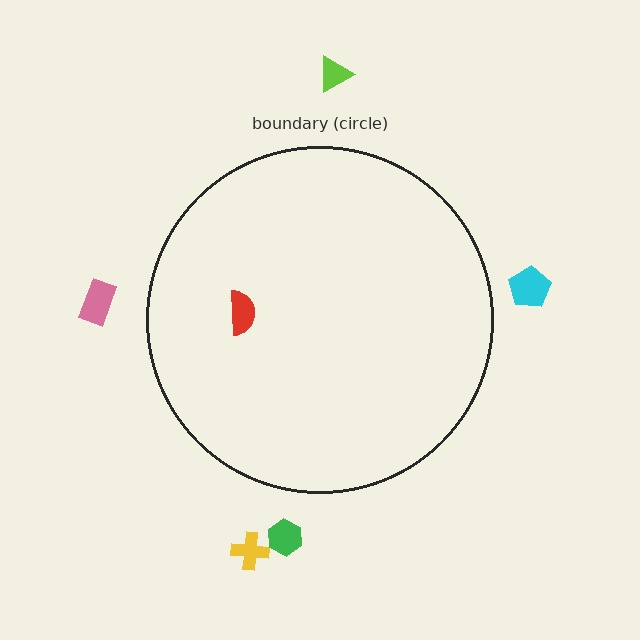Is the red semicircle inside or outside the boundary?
Inside.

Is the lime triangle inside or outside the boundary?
Outside.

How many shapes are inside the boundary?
1 inside, 5 outside.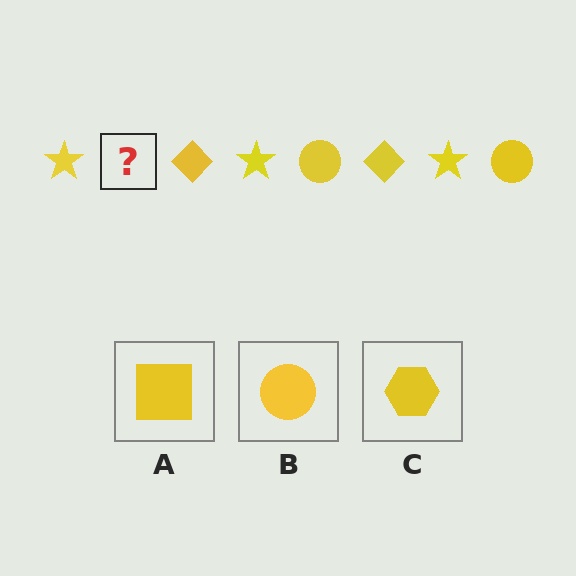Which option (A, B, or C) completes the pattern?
B.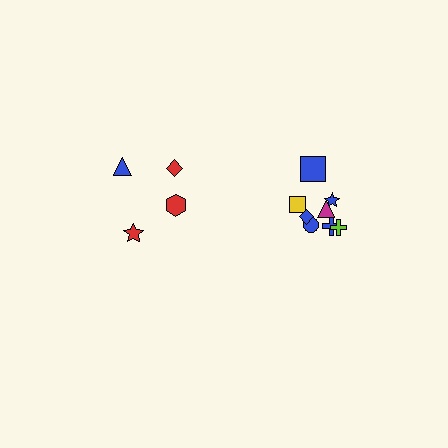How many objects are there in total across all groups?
There are 12 objects.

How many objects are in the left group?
There are 4 objects.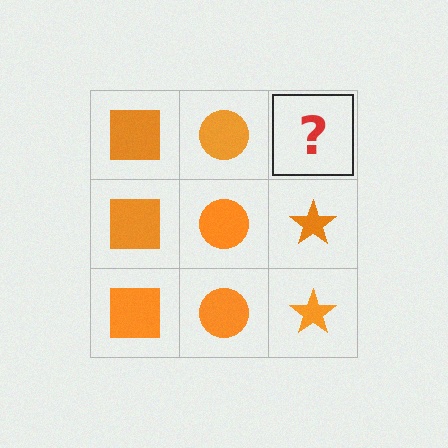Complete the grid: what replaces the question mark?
The question mark should be replaced with an orange star.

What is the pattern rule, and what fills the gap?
The rule is that each column has a consistent shape. The gap should be filled with an orange star.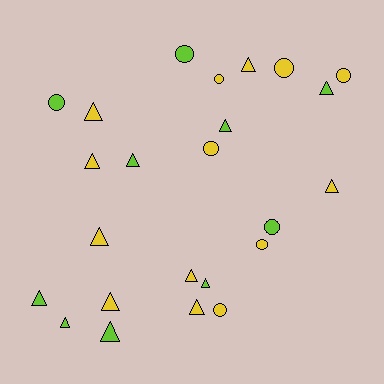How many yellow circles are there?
There are 6 yellow circles.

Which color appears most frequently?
Yellow, with 14 objects.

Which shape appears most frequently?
Triangle, with 15 objects.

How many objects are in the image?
There are 24 objects.